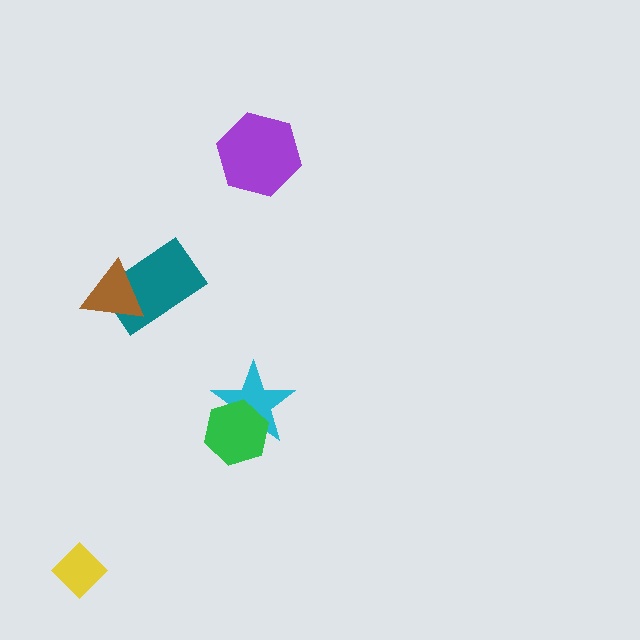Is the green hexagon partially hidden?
No, no other shape covers it.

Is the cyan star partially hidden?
Yes, it is partially covered by another shape.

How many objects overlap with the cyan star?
1 object overlaps with the cyan star.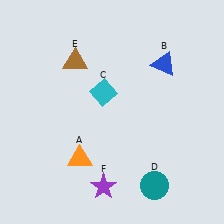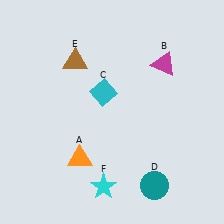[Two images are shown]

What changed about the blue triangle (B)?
In Image 1, B is blue. In Image 2, it changed to magenta.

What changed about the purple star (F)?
In Image 1, F is purple. In Image 2, it changed to cyan.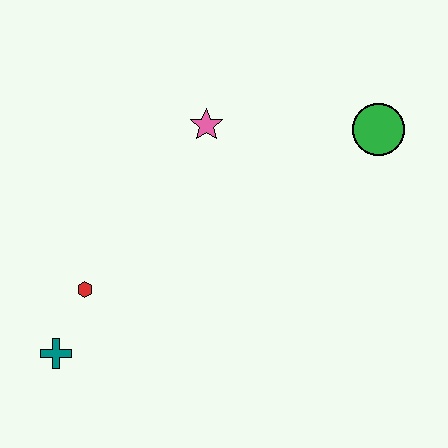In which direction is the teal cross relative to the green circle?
The teal cross is to the left of the green circle.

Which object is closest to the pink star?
The green circle is closest to the pink star.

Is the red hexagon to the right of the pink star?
No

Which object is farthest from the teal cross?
The green circle is farthest from the teal cross.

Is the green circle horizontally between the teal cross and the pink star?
No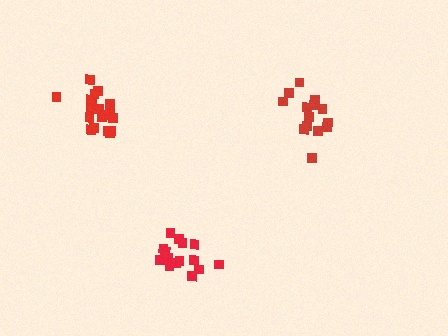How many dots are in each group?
Group 1: 14 dots, Group 2: 19 dots, Group 3: 15 dots (48 total).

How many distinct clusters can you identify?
There are 3 distinct clusters.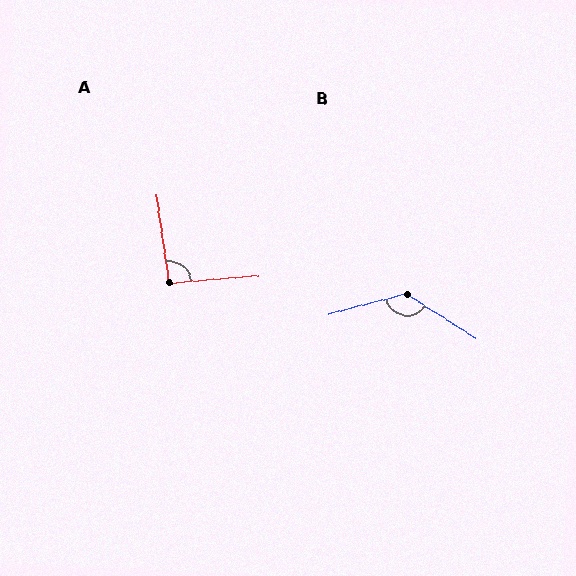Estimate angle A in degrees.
Approximately 93 degrees.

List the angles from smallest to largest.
A (93°), B (133°).